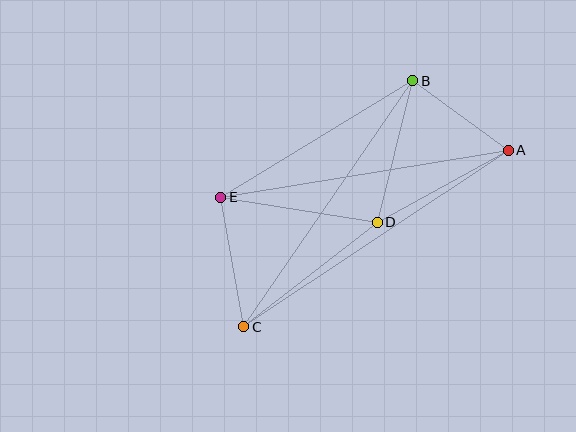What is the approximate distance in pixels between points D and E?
The distance between D and E is approximately 158 pixels.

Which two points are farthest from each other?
Points A and C are farthest from each other.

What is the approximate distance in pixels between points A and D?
The distance between A and D is approximately 150 pixels.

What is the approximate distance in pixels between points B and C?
The distance between B and C is approximately 298 pixels.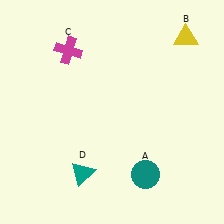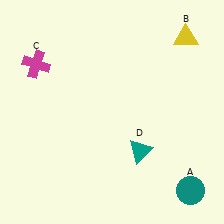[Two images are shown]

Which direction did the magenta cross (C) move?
The magenta cross (C) moved left.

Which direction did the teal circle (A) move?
The teal circle (A) moved right.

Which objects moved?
The objects that moved are: the teal circle (A), the magenta cross (C), the teal triangle (D).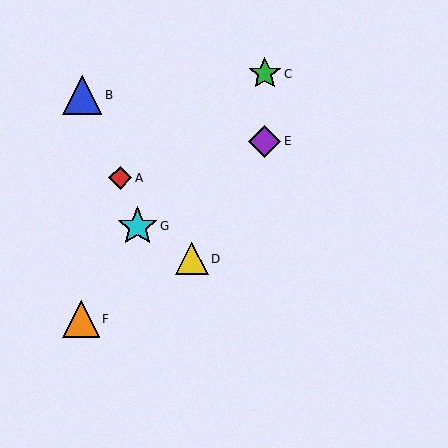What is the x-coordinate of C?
Object C is at x≈265.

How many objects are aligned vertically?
2 objects (C, E) are aligned vertically.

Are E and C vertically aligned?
Yes, both are at x≈265.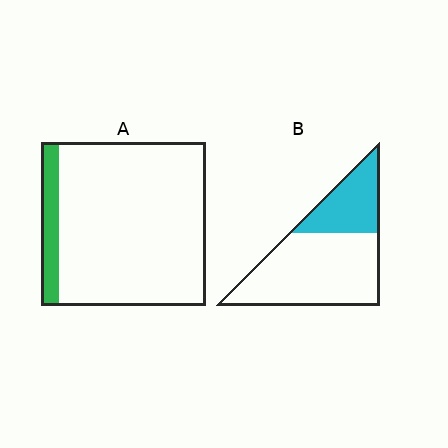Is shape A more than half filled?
No.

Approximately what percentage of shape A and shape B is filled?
A is approximately 10% and B is approximately 30%.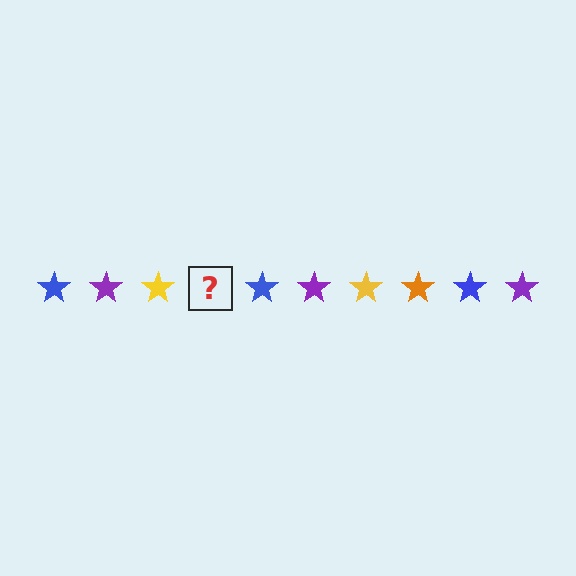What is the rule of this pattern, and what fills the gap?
The rule is that the pattern cycles through blue, purple, yellow, orange stars. The gap should be filled with an orange star.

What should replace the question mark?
The question mark should be replaced with an orange star.